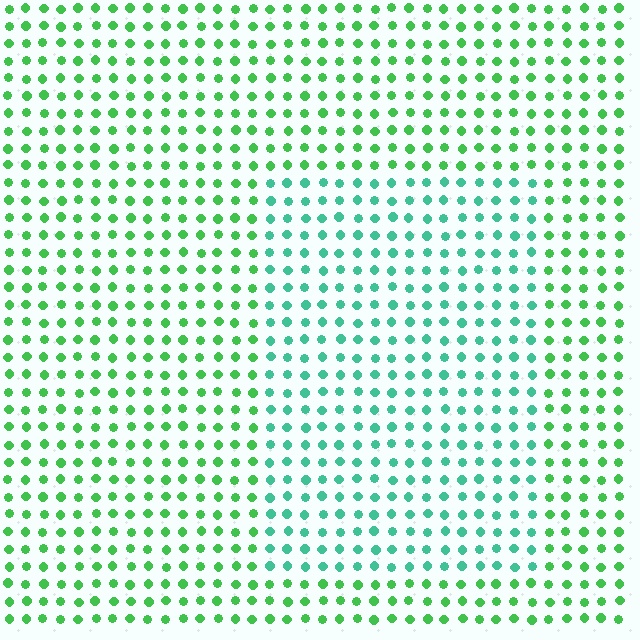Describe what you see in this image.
The image is filled with small green elements in a uniform arrangement. A rectangle-shaped region is visible where the elements are tinted to a slightly different hue, forming a subtle color boundary.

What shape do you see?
I see a rectangle.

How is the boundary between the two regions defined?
The boundary is defined purely by a slight shift in hue (about 34 degrees). Spacing, size, and orientation are identical on both sides.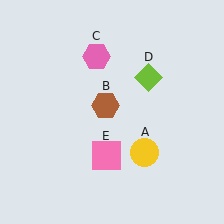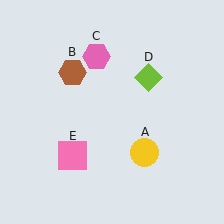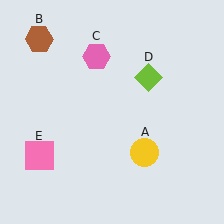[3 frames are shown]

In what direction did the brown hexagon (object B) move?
The brown hexagon (object B) moved up and to the left.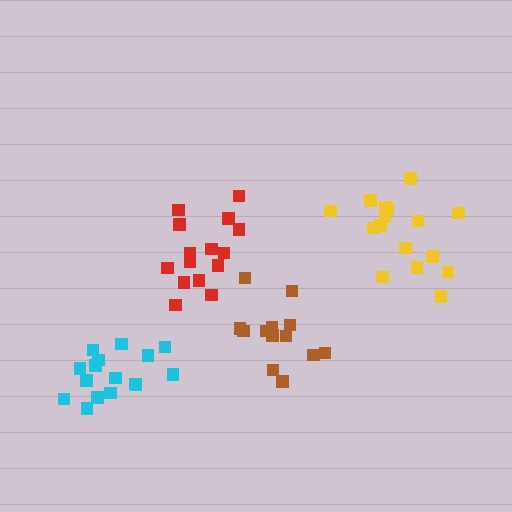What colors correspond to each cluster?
The clusters are colored: red, yellow, brown, cyan.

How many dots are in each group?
Group 1: 15 dots, Group 2: 17 dots, Group 3: 13 dots, Group 4: 16 dots (61 total).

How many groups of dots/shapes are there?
There are 4 groups.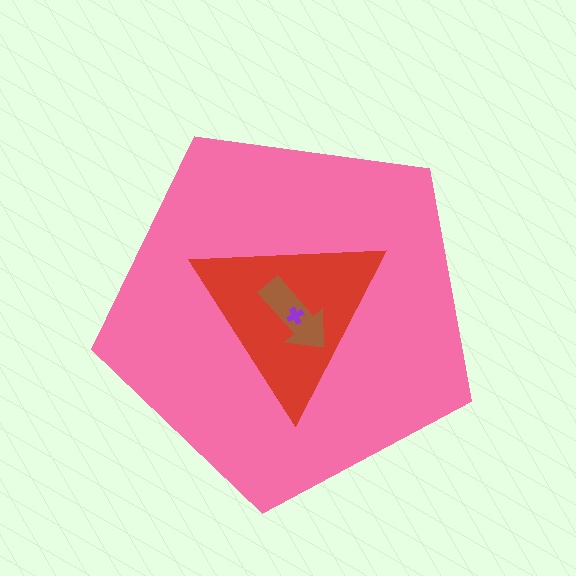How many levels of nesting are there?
4.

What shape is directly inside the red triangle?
The brown arrow.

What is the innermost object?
The purple cross.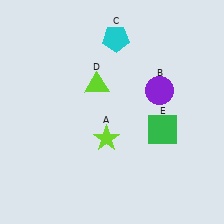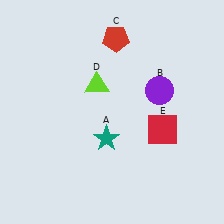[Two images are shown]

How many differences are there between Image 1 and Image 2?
There are 3 differences between the two images.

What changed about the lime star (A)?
In Image 1, A is lime. In Image 2, it changed to teal.